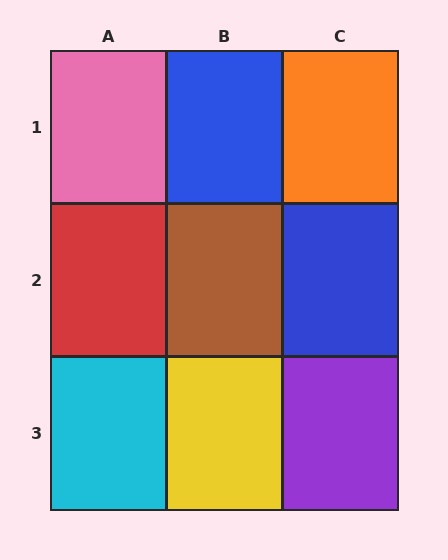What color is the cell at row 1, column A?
Pink.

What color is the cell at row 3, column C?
Purple.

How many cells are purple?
1 cell is purple.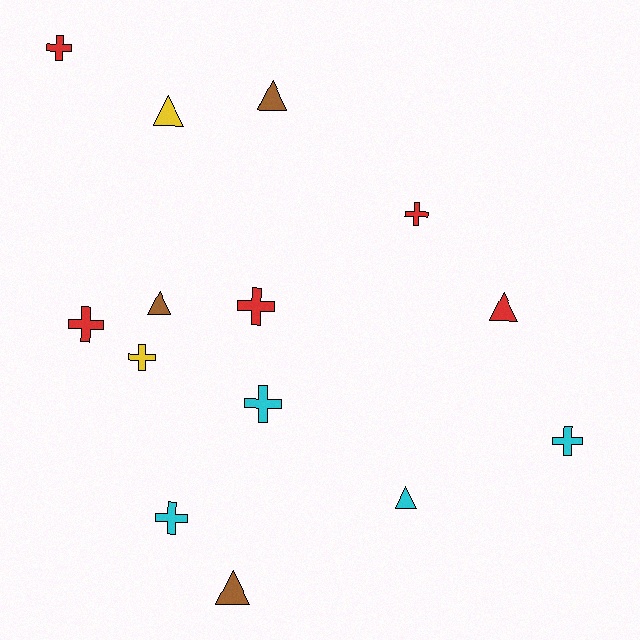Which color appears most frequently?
Red, with 5 objects.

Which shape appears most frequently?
Cross, with 8 objects.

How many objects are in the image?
There are 14 objects.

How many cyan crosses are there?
There are 3 cyan crosses.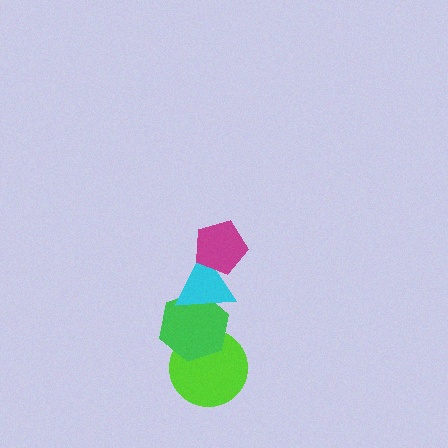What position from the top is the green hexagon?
The green hexagon is 3rd from the top.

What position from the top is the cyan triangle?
The cyan triangle is 2nd from the top.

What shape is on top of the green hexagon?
The cyan triangle is on top of the green hexagon.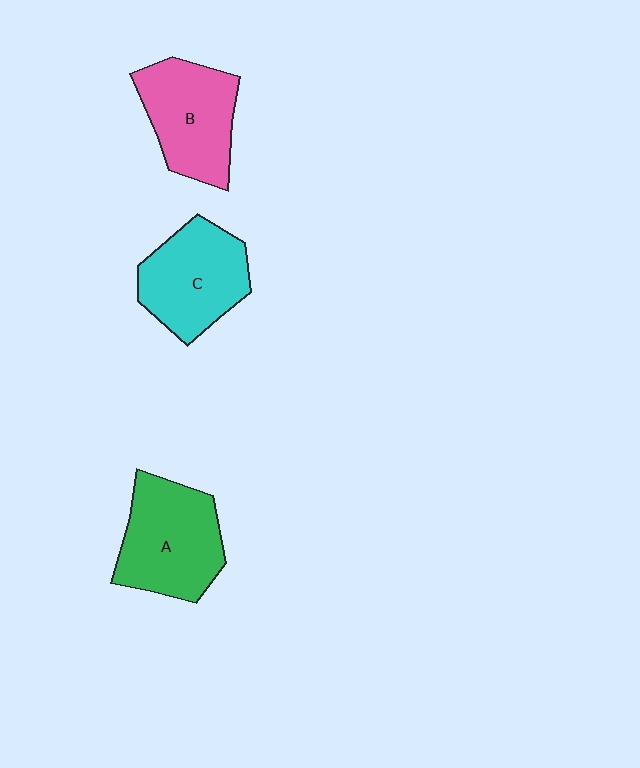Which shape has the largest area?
Shape A (green).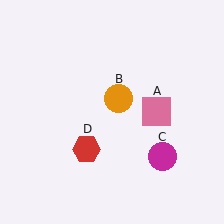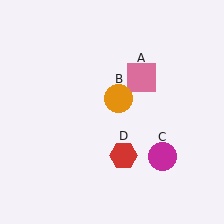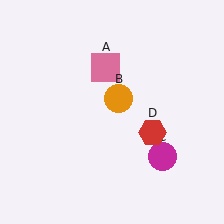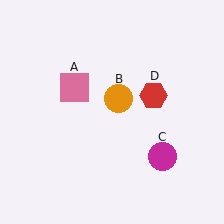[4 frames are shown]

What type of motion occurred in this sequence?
The pink square (object A), red hexagon (object D) rotated counterclockwise around the center of the scene.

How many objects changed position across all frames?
2 objects changed position: pink square (object A), red hexagon (object D).